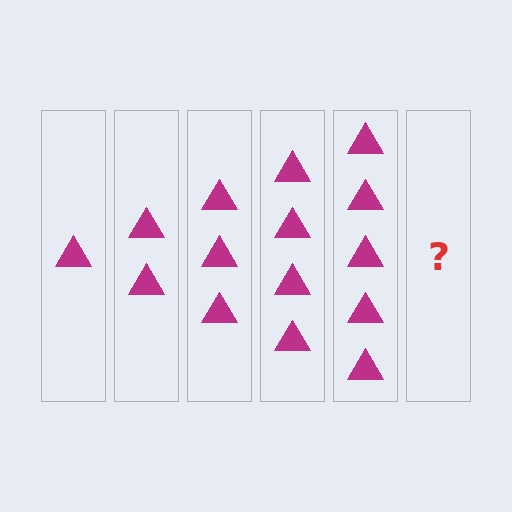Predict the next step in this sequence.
The next step is 6 triangles.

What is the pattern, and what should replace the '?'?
The pattern is that each step adds one more triangle. The '?' should be 6 triangles.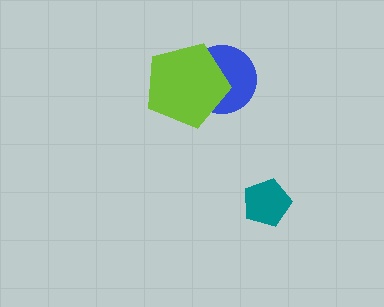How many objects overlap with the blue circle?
1 object overlaps with the blue circle.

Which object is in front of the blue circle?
The lime pentagon is in front of the blue circle.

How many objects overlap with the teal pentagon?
0 objects overlap with the teal pentagon.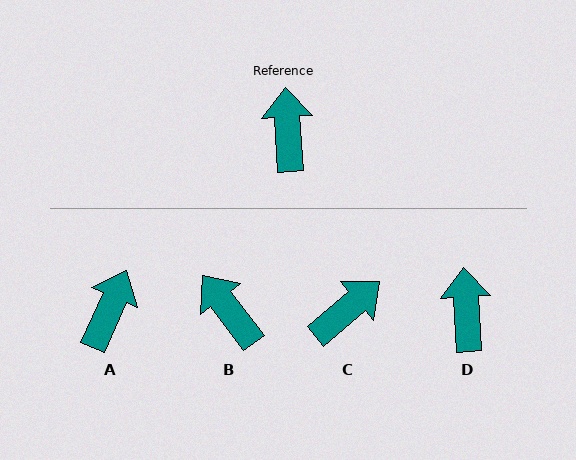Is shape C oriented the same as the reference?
No, it is off by about 53 degrees.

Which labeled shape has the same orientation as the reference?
D.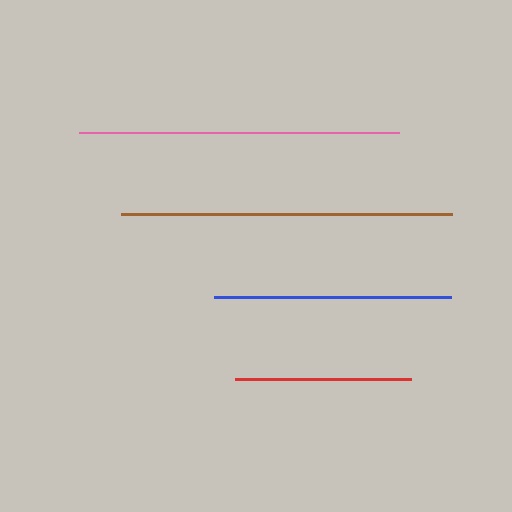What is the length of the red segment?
The red segment is approximately 176 pixels long.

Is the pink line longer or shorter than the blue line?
The pink line is longer than the blue line.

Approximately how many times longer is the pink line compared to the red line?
The pink line is approximately 1.8 times the length of the red line.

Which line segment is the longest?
The brown line is the longest at approximately 331 pixels.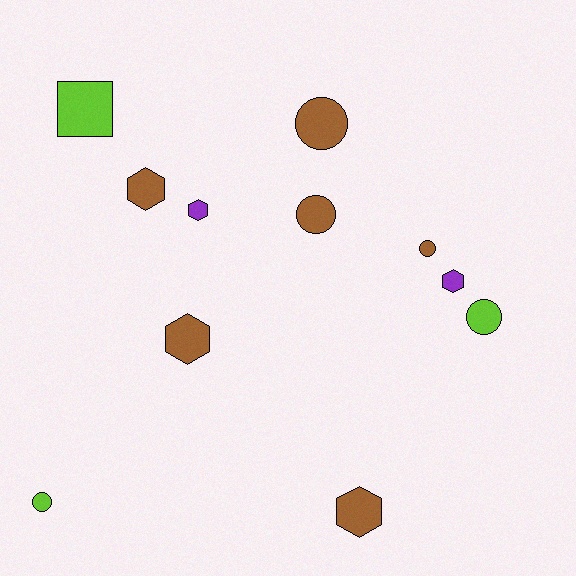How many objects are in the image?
There are 11 objects.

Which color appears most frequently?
Brown, with 6 objects.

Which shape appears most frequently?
Hexagon, with 5 objects.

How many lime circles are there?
There are 2 lime circles.